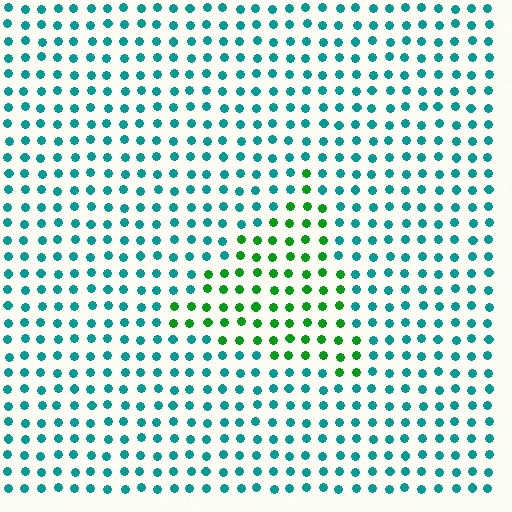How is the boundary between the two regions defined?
The boundary is defined purely by a slight shift in hue (about 49 degrees). Spacing, size, and orientation are identical on both sides.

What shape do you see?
I see a triangle.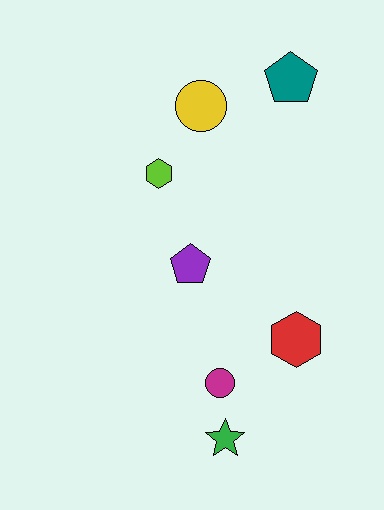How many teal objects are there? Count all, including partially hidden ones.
There is 1 teal object.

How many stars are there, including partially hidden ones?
There is 1 star.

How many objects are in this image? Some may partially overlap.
There are 7 objects.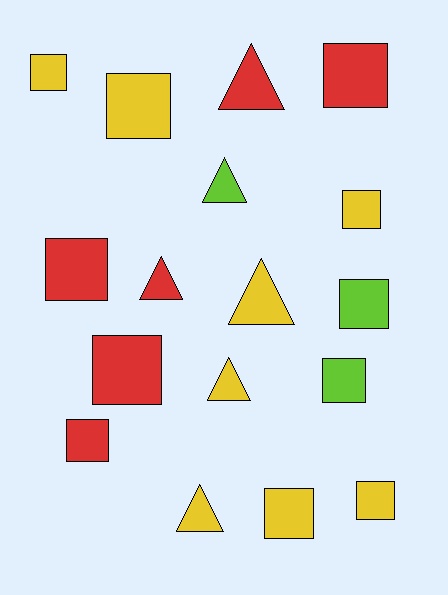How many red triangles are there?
There are 2 red triangles.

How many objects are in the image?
There are 17 objects.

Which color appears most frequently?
Yellow, with 8 objects.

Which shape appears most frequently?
Square, with 11 objects.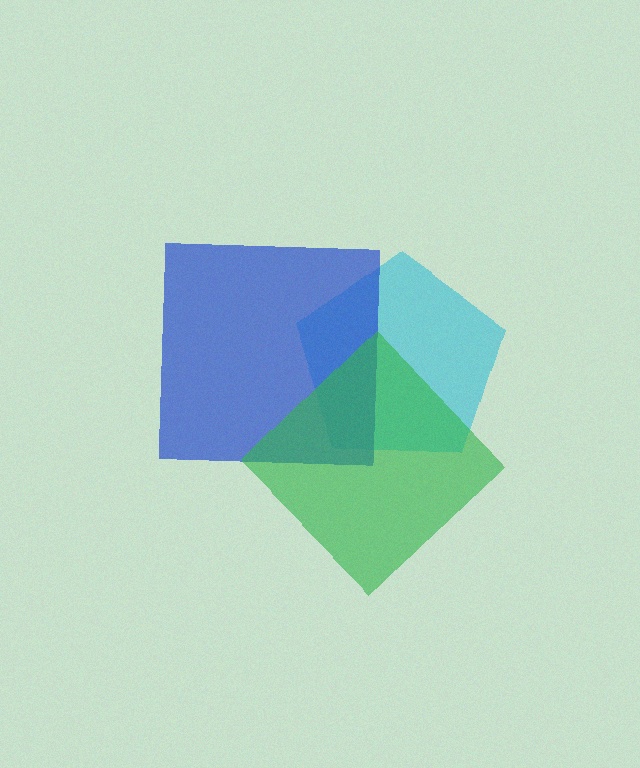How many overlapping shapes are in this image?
There are 3 overlapping shapes in the image.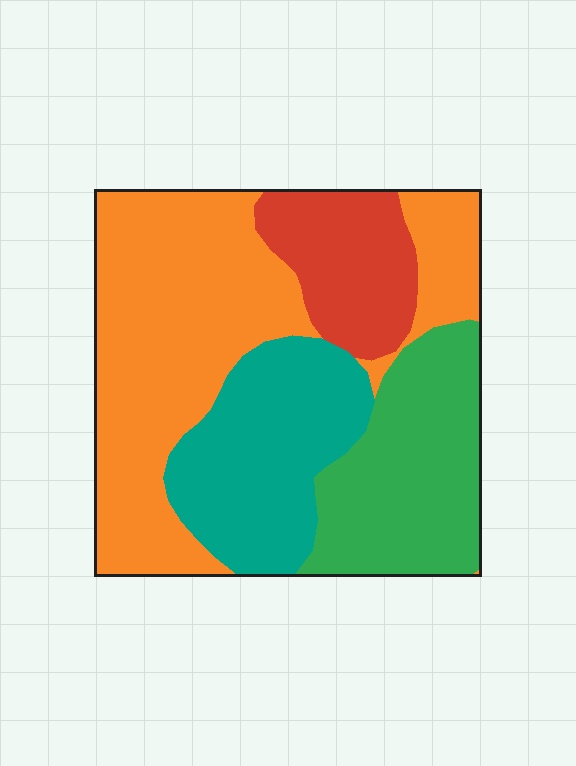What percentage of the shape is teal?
Teal covers 22% of the shape.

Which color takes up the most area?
Orange, at roughly 45%.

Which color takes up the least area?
Red, at roughly 15%.